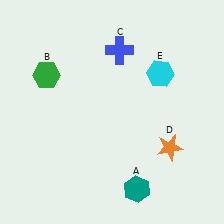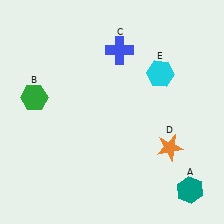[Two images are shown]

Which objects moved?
The objects that moved are: the teal hexagon (A), the green hexagon (B).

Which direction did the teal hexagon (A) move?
The teal hexagon (A) moved right.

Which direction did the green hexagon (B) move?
The green hexagon (B) moved down.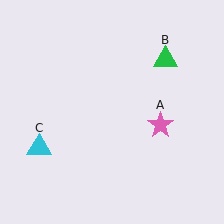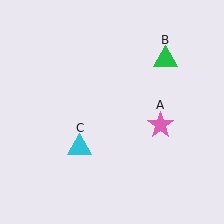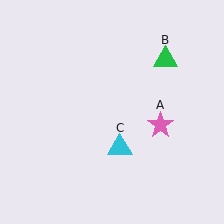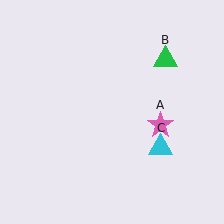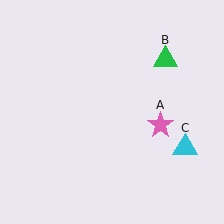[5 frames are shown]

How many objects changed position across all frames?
1 object changed position: cyan triangle (object C).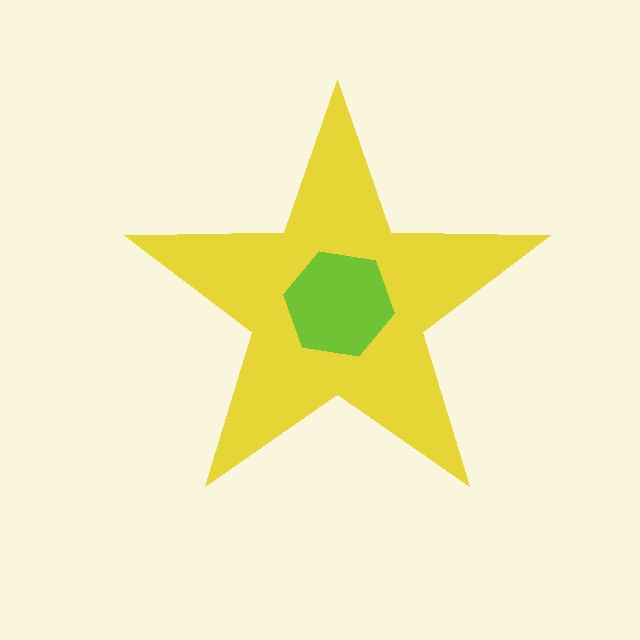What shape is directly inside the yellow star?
The lime hexagon.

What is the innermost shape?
The lime hexagon.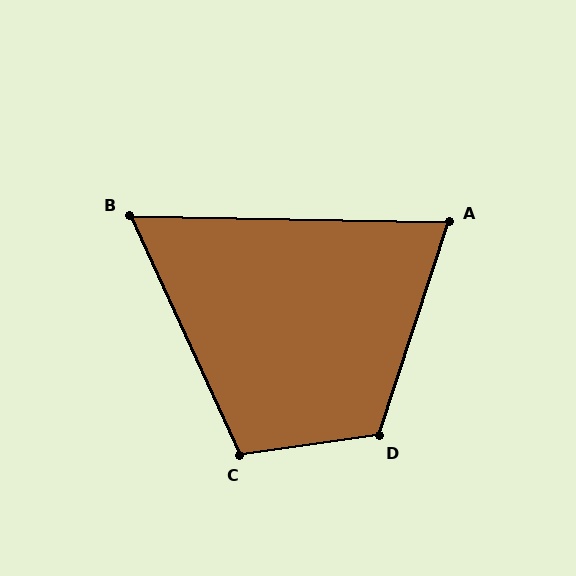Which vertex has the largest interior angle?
D, at approximately 116 degrees.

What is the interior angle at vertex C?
Approximately 107 degrees (obtuse).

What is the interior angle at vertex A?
Approximately 73 degrees (acute).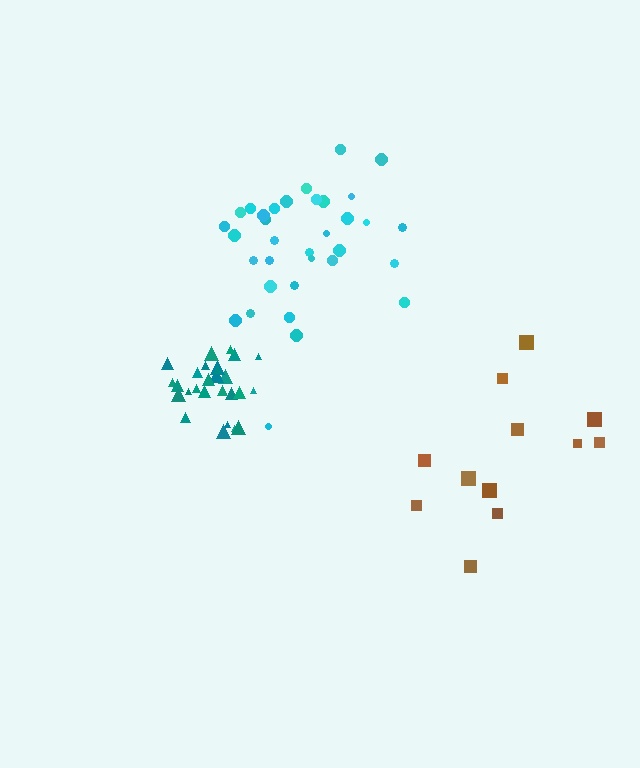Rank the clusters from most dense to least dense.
teal, cyan, brown.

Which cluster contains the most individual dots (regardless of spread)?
Cyan (34).